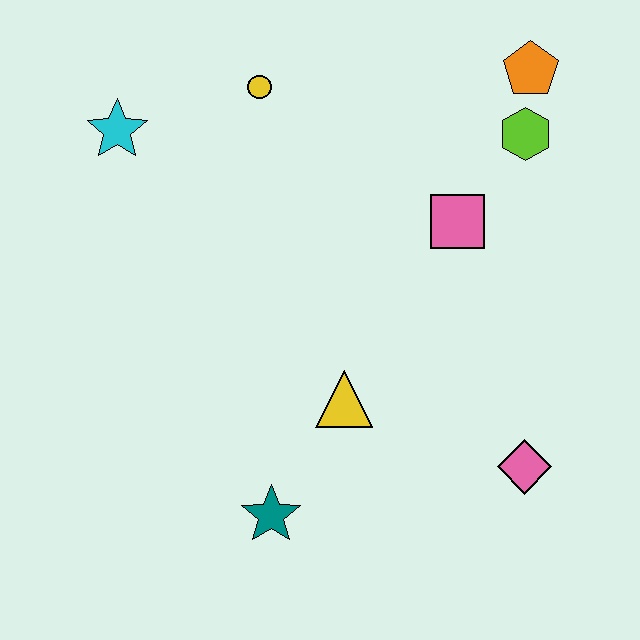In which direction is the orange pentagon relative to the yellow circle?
The orange pentagon is to the right of the yellow circle.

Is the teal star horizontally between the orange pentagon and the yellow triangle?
No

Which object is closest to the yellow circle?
The cyan star is closest to the yellow circle.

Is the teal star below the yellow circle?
Yes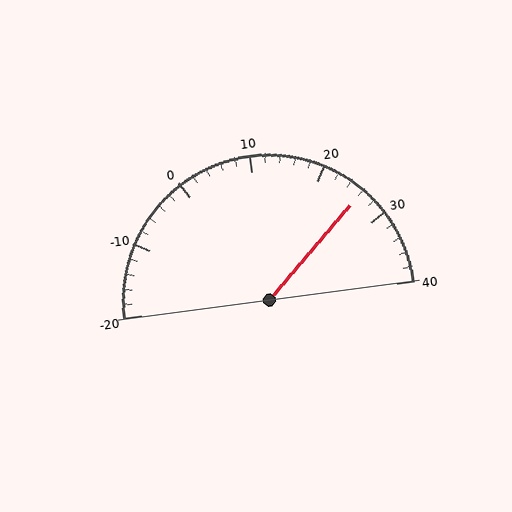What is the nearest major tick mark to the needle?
The nearest major tick mark is 30.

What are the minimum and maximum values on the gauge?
The gauge ranges from -20 to 40.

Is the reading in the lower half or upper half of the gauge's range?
The reading is in the upper half of the range (-20 to 40).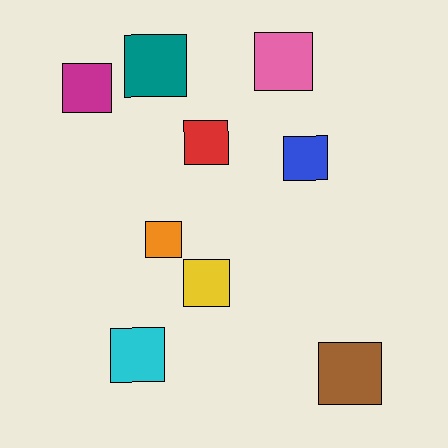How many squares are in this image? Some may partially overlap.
There are 9 squares.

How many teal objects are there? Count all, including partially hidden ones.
There is 1 teal object.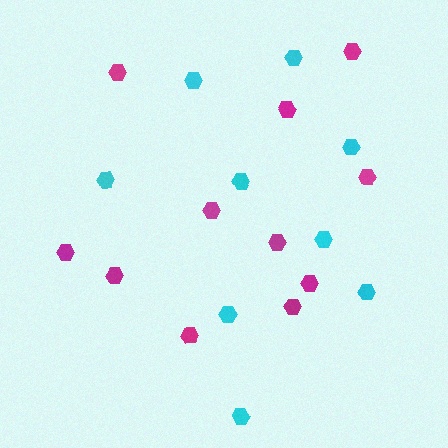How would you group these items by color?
There are 2 groups: one group of cyan hexagons (9) and one group of magenta hexagons (11).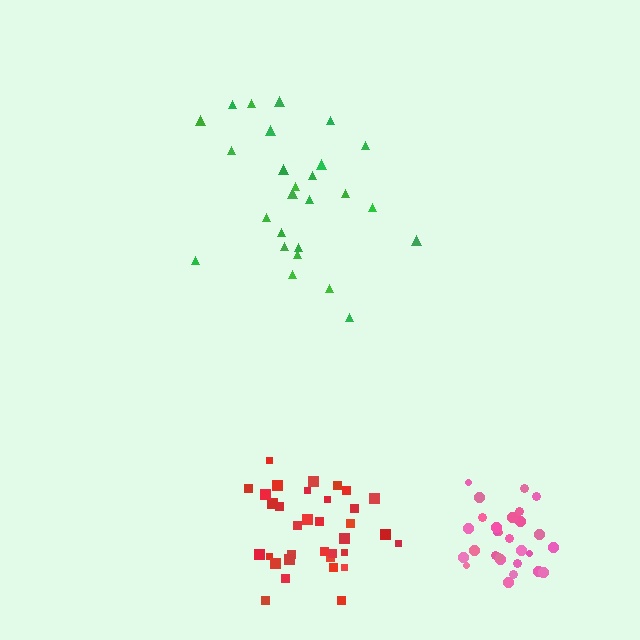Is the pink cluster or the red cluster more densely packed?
Pink.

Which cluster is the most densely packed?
Pink.